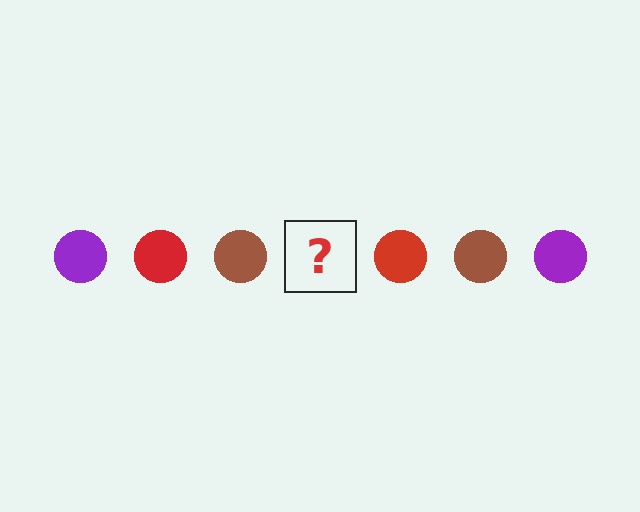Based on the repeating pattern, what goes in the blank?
The blank should be a purple circle.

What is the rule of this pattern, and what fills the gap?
The rule is that the pattern cycles through purple, red, brown circles. The gap should be filled with a purple circle.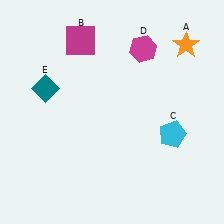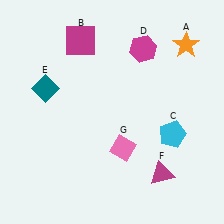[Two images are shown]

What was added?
A magenta triangle (F), a pink diamond (G) were added in Image 2.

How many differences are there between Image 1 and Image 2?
There are 2 differences between the two images.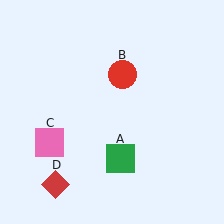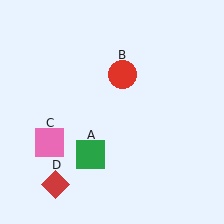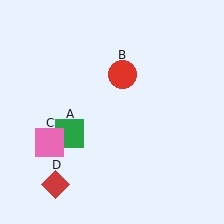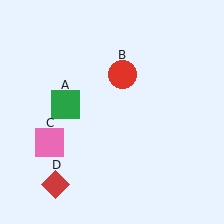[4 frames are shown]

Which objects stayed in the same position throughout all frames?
Red circle (object B) and pink square (object C) and red diamond (object D) remained stationary.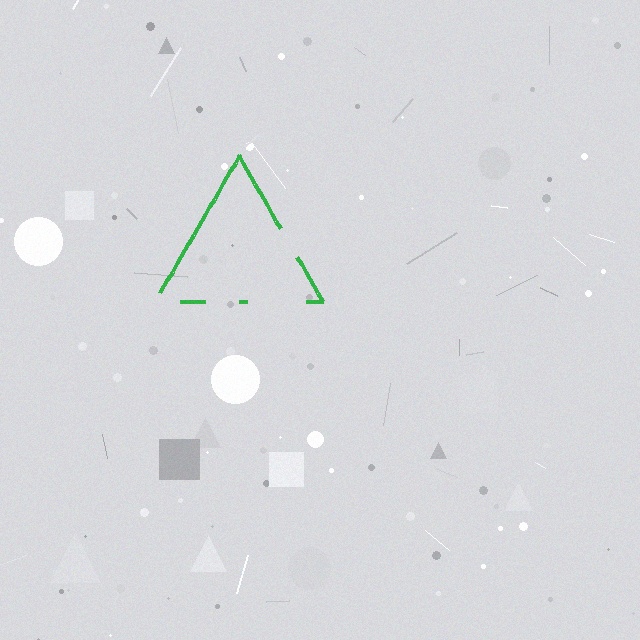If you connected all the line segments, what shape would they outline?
They would outline a triangle.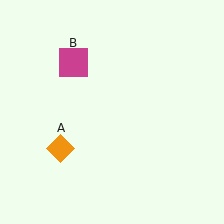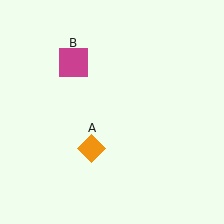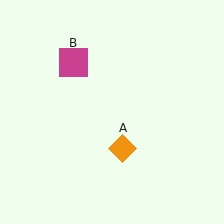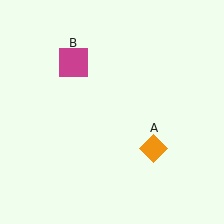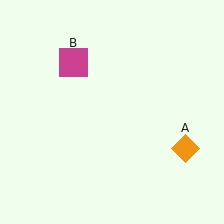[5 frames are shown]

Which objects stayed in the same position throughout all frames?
Magenta square (object B) remained stationary.